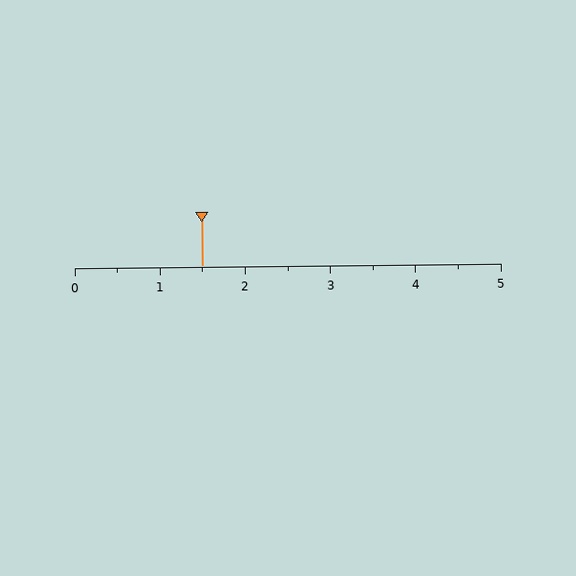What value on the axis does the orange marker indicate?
The marker indicates approximately 1.5.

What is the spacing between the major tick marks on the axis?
The major ticks are spaced 1 apart.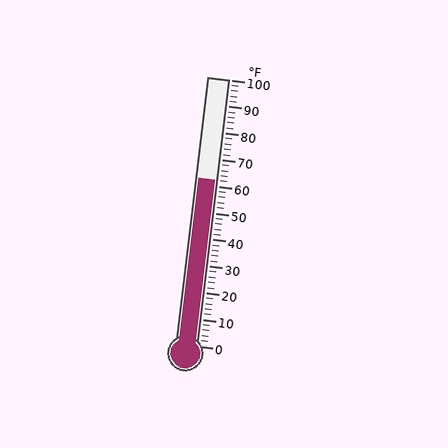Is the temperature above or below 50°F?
The temperature is above 50°F.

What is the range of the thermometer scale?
The thermometer scale ranges from 0°F to 100°F.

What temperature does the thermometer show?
The thermometer shows approximately 62°F.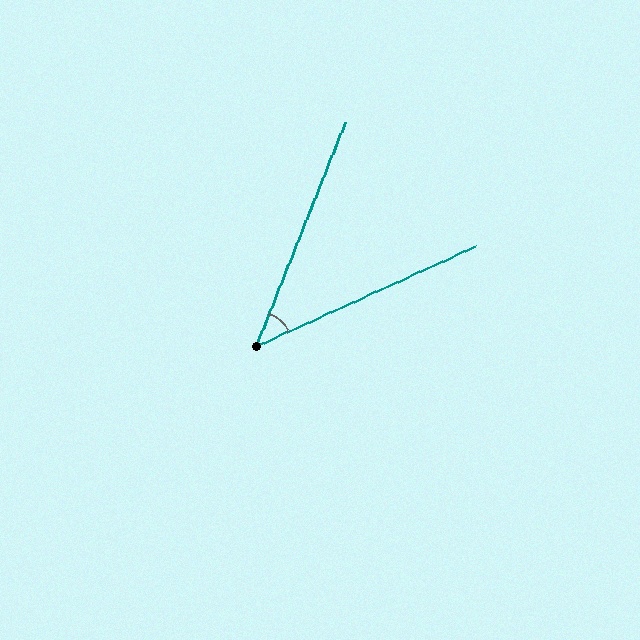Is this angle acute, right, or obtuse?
It is acute.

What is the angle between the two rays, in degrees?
Approximately 44 degrees.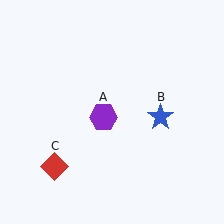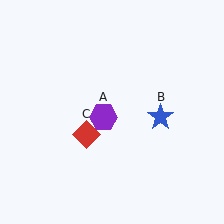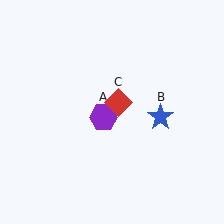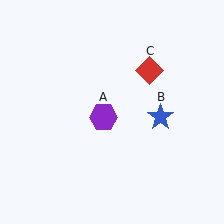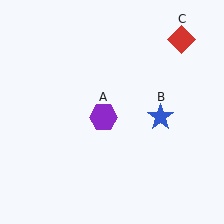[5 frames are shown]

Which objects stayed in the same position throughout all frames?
Purple hexagon (object A) and blue star (object B) remained stationary.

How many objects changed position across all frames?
1 object changed position: red diamond (object C).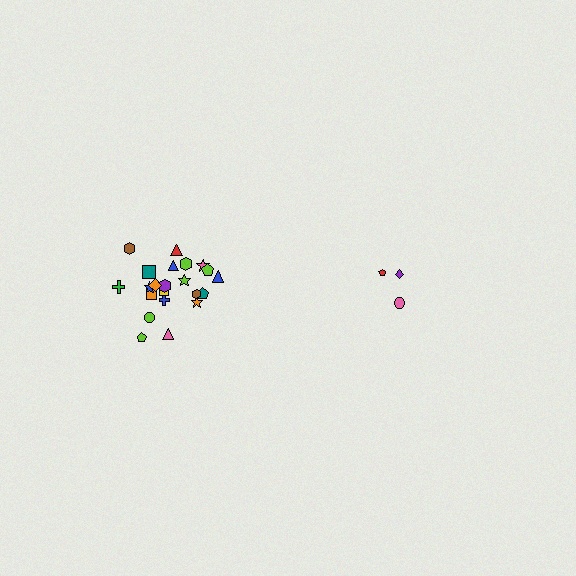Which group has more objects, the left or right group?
The left group.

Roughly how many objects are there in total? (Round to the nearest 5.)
Roughly 25 objects in total.